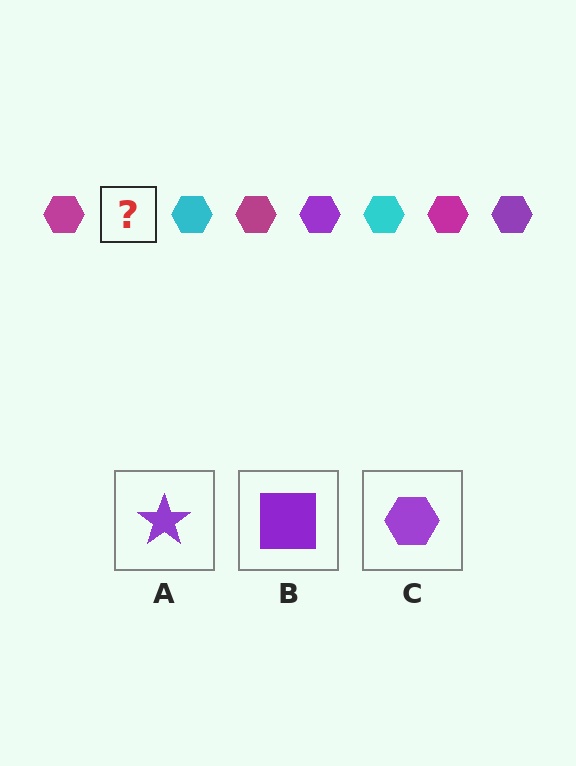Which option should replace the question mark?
Option C.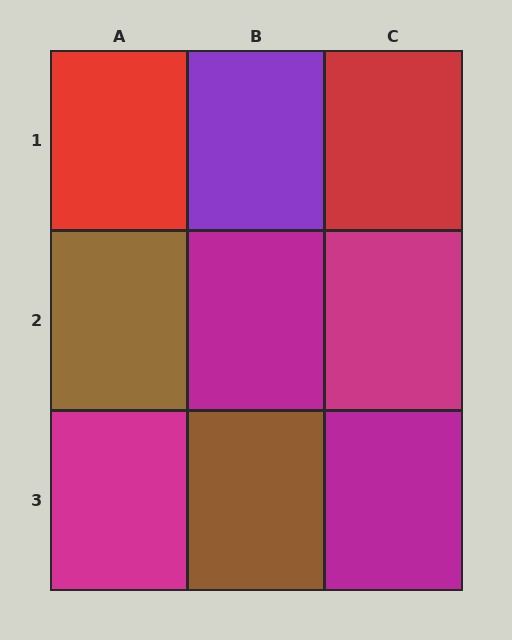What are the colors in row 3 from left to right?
Magenta, brown, magenta.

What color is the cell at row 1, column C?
Red.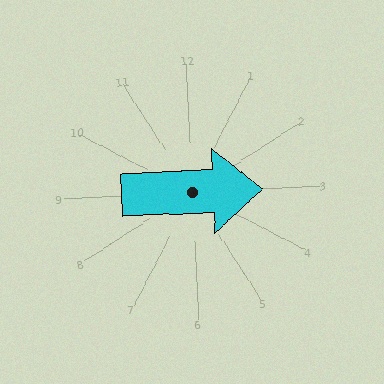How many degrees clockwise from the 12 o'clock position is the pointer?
Approximately 90 degrees.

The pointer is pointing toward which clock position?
Roughly 3 o'clock.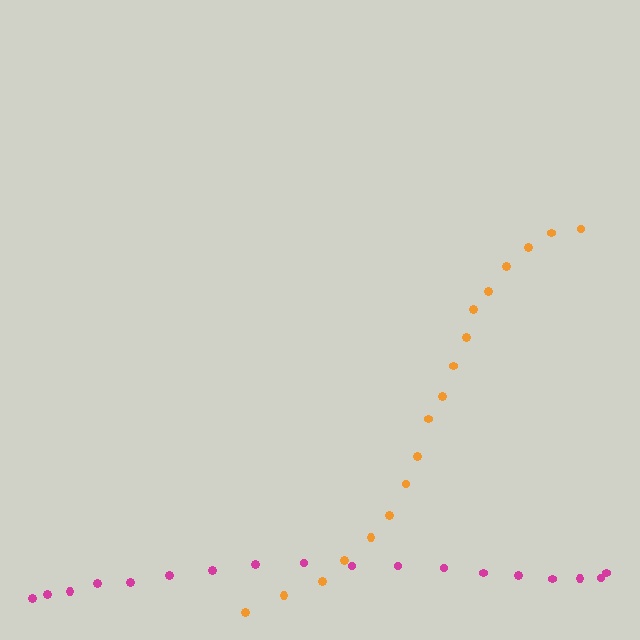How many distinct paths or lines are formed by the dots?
There are 2 distinct paths.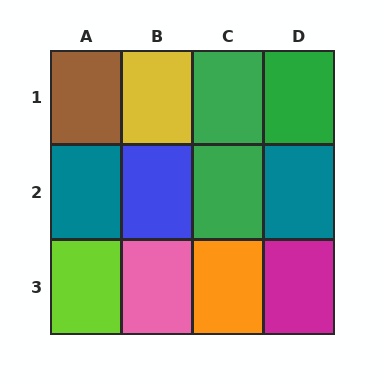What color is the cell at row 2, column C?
Green.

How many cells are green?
3 cells are green.